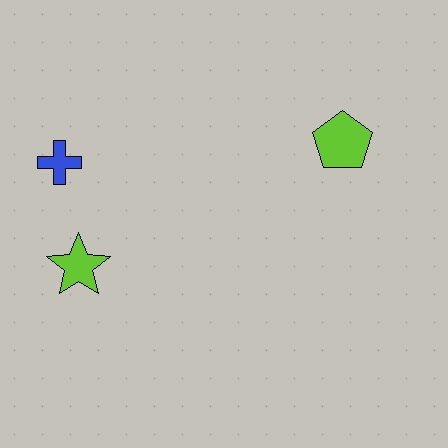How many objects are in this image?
There are 3 objects.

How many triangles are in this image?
There are no triangles.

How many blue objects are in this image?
There is 1 blue object.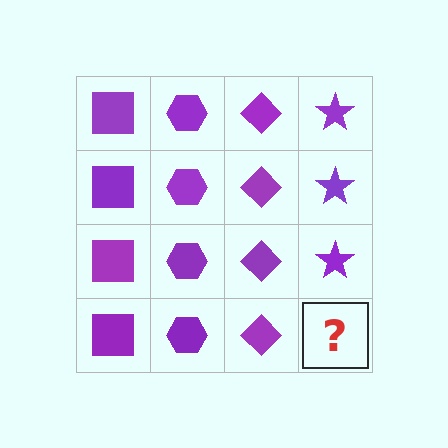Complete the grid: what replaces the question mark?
The question mark should be replaced with a purple star.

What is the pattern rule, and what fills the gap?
The rule is that each column has a consistent shape. The gap should be filled with a purple star.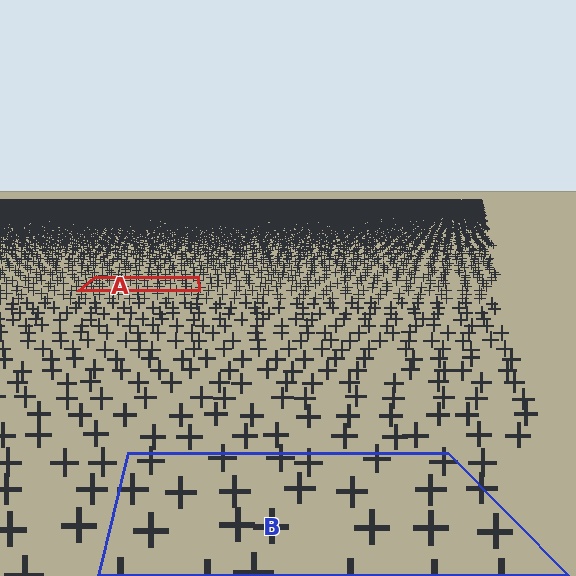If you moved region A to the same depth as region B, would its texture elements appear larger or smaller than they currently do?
They would appear larger. At a closer depth, the same texture elements are projected at a bigger on-screen size.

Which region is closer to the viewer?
Region B is closer. The texture elements there are larger and more spread out.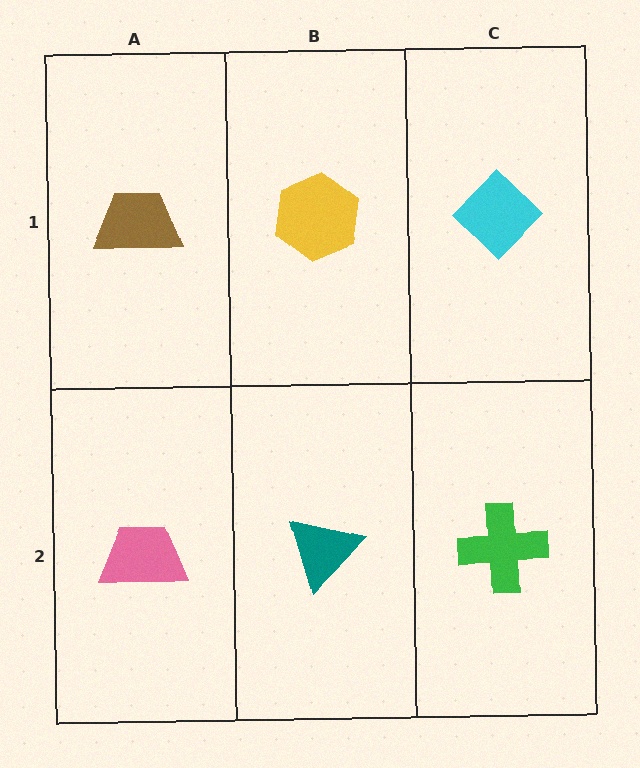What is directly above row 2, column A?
A brown trapezoid.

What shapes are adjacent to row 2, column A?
A brown trapezoid (row 1, column A), a teal triangle (row 2, column B).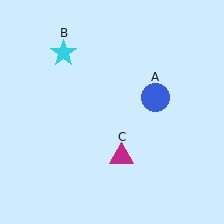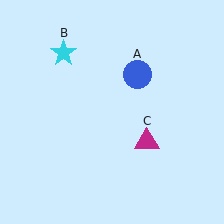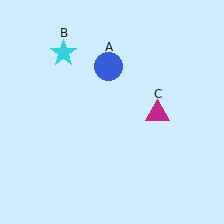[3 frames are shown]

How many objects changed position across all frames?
2 objects changed position: blue circle (object A), magenta triangle (object C).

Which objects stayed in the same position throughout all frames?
Cyan star (object B) remained stationary.